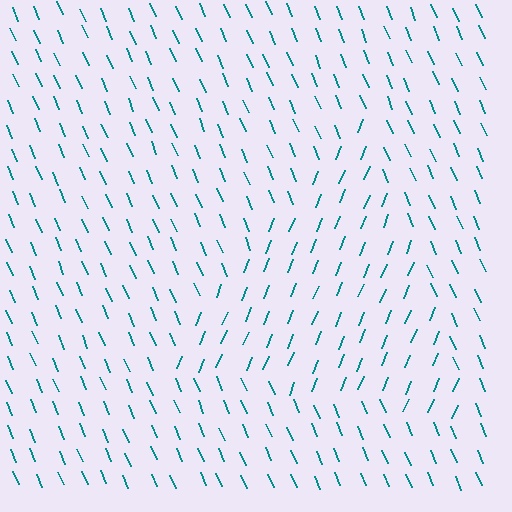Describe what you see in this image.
The image is filled with small teal line segments. A triangle region in the image has lines oriented differently from the surrounding lines, creating a visible texture boundary.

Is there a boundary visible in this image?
Yes, there is a texture boundary formed by a change in line orientation.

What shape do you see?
I see a triangle.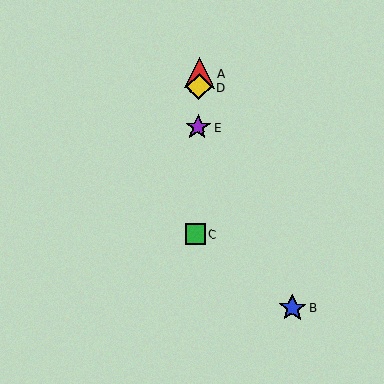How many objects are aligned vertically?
4 objects (A, C, D, E) are aligned vertically.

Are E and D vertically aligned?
Yes, both are at x≈198.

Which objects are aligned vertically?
Objects A, C, D, E are aligned vertically.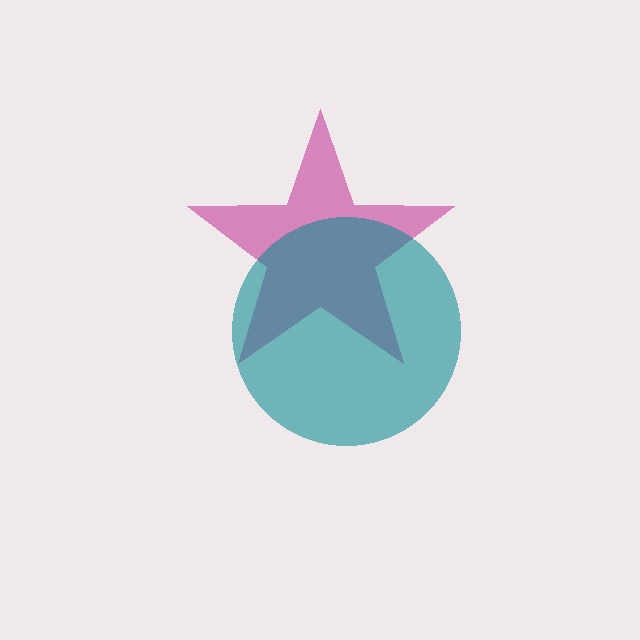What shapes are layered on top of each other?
The layered shapes are: a magenta star, a teal circle.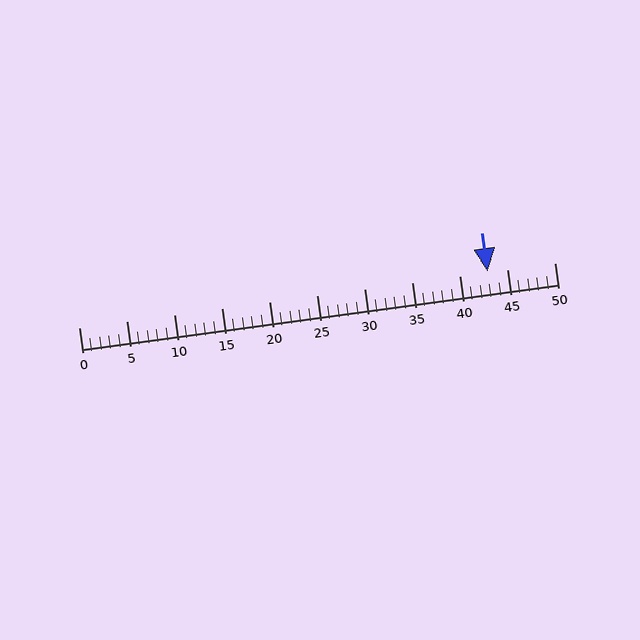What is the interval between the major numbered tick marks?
The major tick marks are spaced 5 units apart.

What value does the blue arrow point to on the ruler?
The blue arrow points to approximately 43.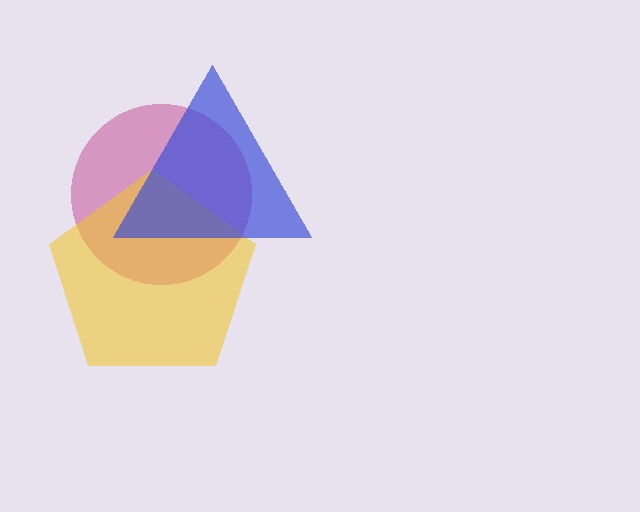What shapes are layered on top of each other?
The layered shapes are: a magenta circle, a yellow pentagon, a blue triangle.